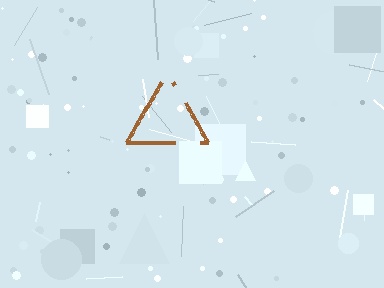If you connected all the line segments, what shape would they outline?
They would outline a triangle.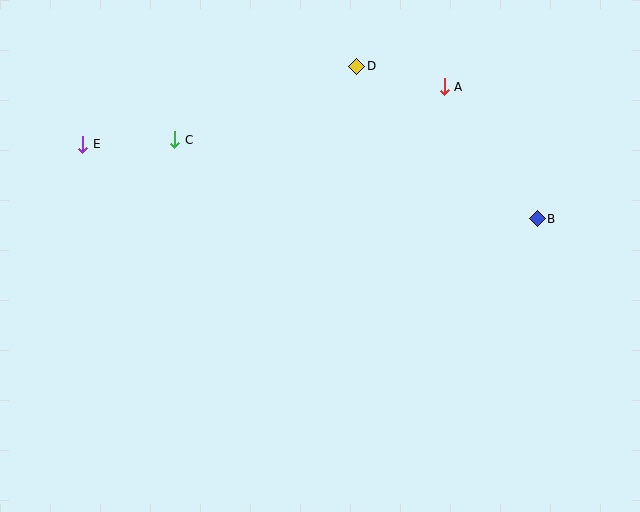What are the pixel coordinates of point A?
Point A is at (444, 87).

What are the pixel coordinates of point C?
Point C is at (175, 140).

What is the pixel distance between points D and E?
The distance between D and E is 285 pixels.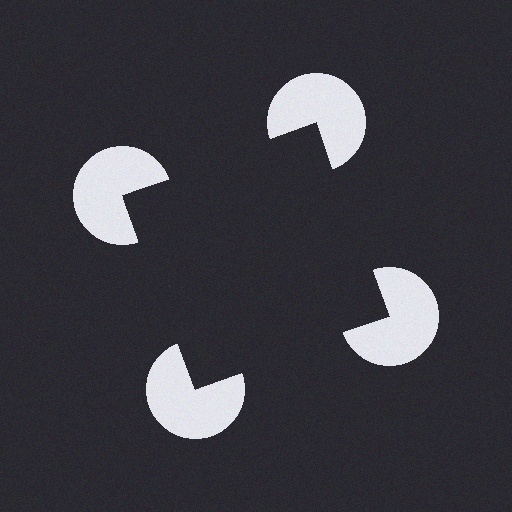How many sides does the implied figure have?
4 sides.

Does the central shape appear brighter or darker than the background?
It typically appears slightly darker than the background, even though no actual brightness change is drawn.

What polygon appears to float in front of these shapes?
An illusory square — its edges are inferred from the aligned wedge cuts in the pac-man discs, not physically drawn.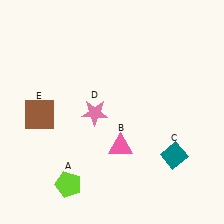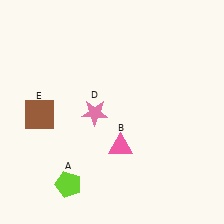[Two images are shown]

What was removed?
The teal diamond (C) was removed in Image 2.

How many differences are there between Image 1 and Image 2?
There is 1 difference between the two images.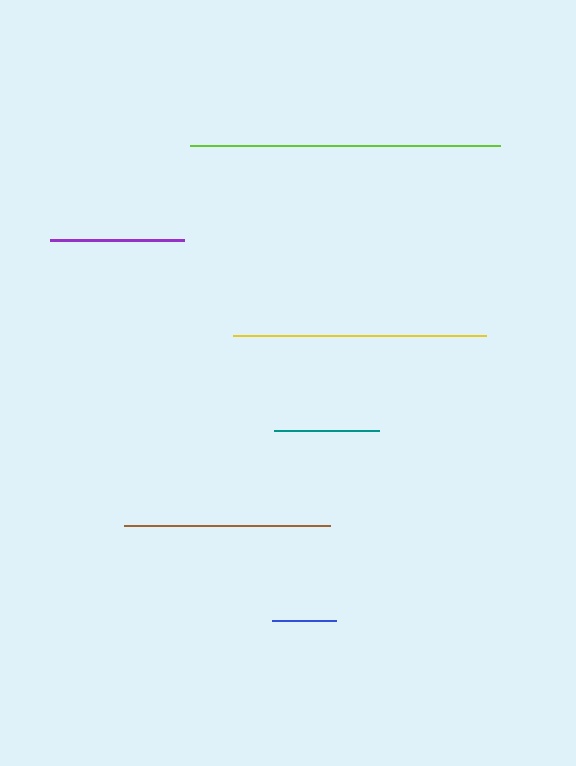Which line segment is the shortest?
The blue line is the shortest at approximately 65 pixels.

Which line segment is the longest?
The lime line is the longest at approximately 310 pixels.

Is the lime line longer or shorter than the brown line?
The lime line is longer than the brown line.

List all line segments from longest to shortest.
From longest to shortest: lime, yellow, brown, purple, teal, blue.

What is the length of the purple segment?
The purple segment is approximately 135 pixels long.